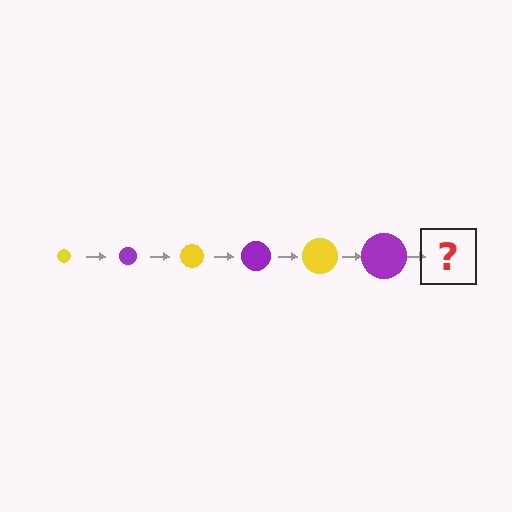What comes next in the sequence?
The next element should be a yellow circle, larger than the previous one.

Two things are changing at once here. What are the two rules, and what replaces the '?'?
The two rules are that the circle grows larger each step and the color cycles through yellow and purple. The '?' should be a yellow circle, larger than the previous one.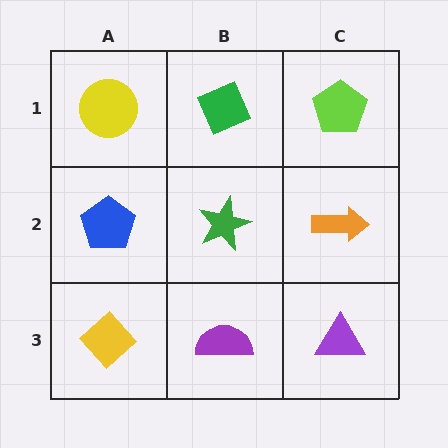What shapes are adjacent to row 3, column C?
An orange arrow (row 2, column C), a purple semicircle (row 3, column B).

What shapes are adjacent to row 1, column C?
An orange arrow (row 2, column C), a green diamond (row 1, column B).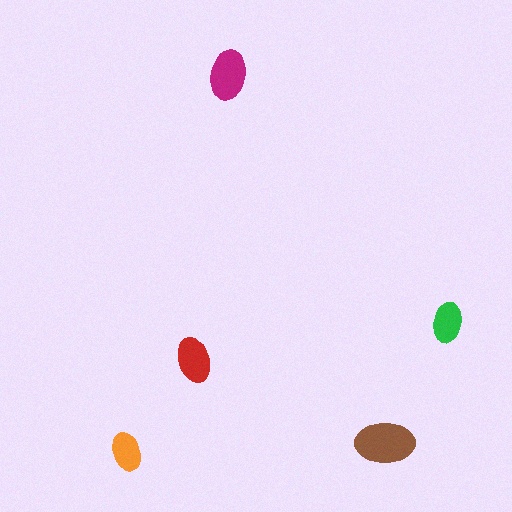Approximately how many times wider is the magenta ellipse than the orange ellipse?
About 1.5 times wider.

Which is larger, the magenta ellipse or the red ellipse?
The magenta one.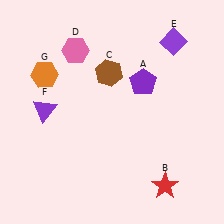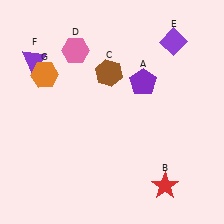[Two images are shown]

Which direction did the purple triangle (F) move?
The purple triangle (F) moved up.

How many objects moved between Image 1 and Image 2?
1 object moved between the two images.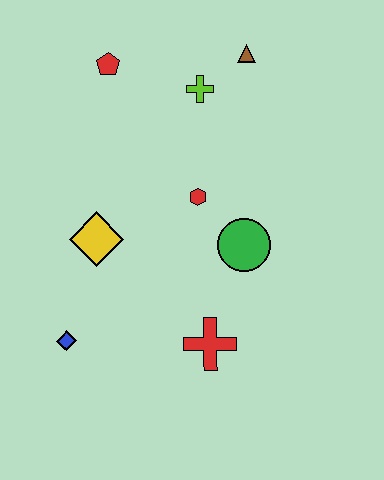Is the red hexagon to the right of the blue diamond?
Yes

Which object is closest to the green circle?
The red hexagon is closest to the green circle.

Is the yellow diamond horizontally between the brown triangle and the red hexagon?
No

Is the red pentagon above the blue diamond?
Yes